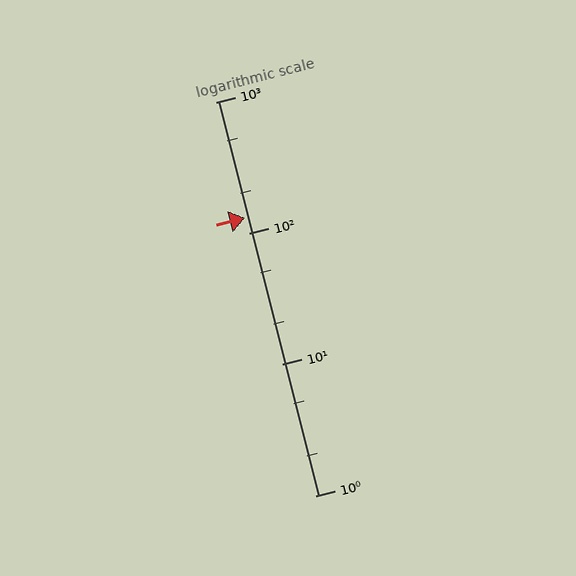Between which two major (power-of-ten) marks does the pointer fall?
The pointer is between 100 and 1000.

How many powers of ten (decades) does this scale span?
The scale spans 3 decades, from 1 to 1000.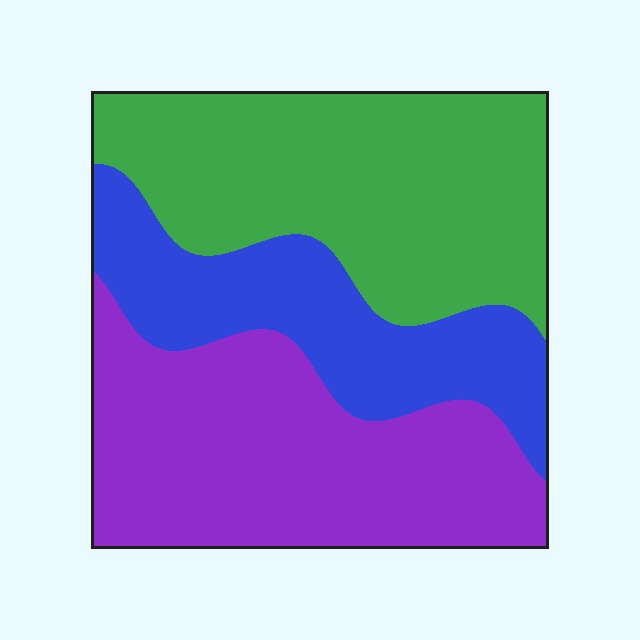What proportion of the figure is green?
Green takes up between a quarter and a half of the figure.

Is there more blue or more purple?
Purple.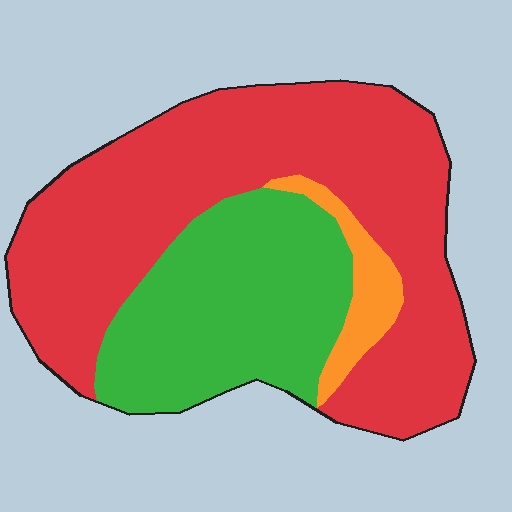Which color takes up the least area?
Orange, at roughly 5%.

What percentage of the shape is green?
Green covers about 30% of the shape.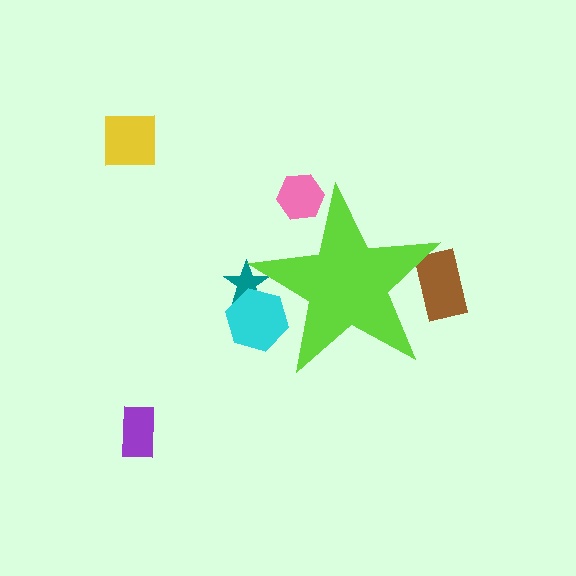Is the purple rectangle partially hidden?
No, the purple rectangle is fully visible.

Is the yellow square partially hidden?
No, the yellow square is fully visible.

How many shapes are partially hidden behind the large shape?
4 shapes are partially hidden.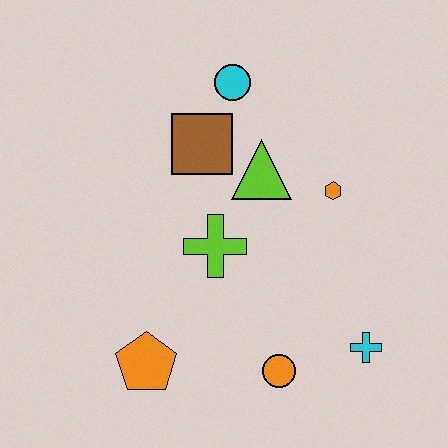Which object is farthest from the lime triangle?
The orange pentagon is farthest from the lime triangle.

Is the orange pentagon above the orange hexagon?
No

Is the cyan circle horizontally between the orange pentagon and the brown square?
No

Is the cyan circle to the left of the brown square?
No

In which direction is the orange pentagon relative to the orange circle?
The orange pentagon is to the left of the orange circle.